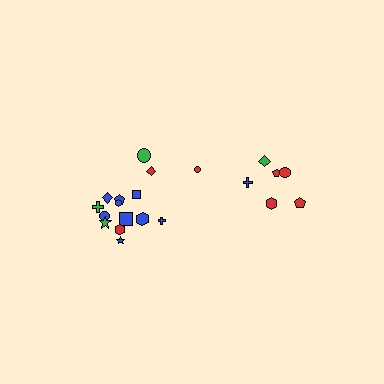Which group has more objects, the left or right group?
The left group.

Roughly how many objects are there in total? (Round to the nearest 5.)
Roughly 20 objects in total.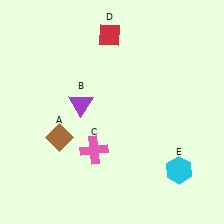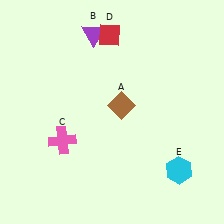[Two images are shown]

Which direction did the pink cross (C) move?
The pink cross (C) moved left.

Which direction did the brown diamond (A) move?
The brown diamond (A) moved right.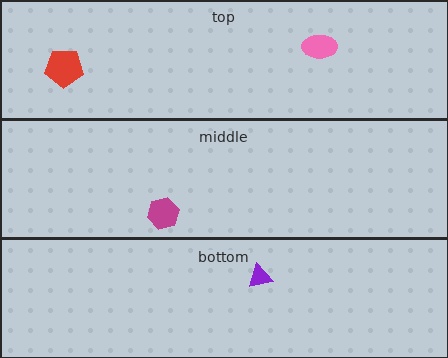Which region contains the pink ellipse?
The top region.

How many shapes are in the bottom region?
1.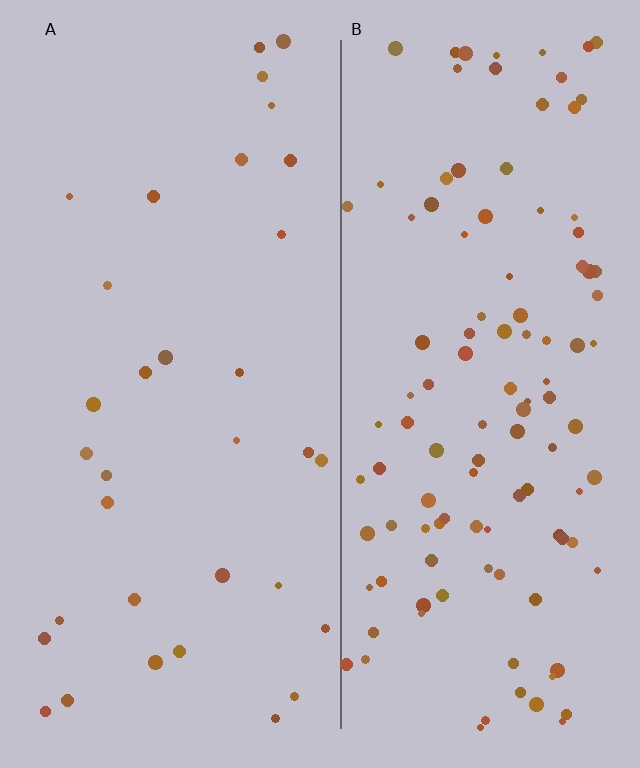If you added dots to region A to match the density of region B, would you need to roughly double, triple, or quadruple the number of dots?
Approximately triple.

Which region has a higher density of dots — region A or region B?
B (the right).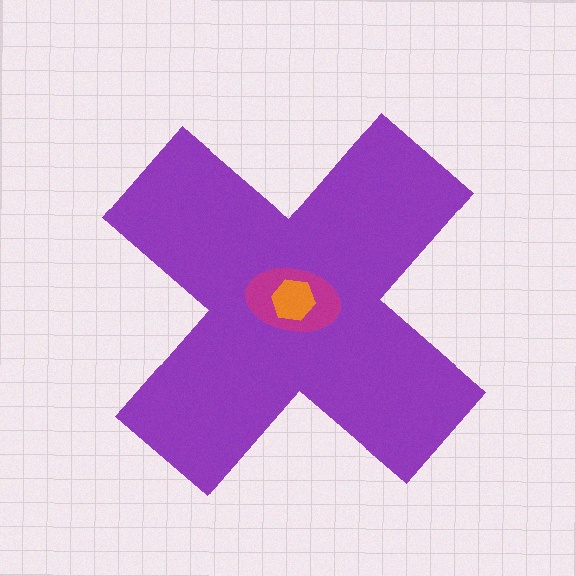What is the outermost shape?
The purple cross.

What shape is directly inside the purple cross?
The magenta ellipse.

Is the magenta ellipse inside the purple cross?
Yes.